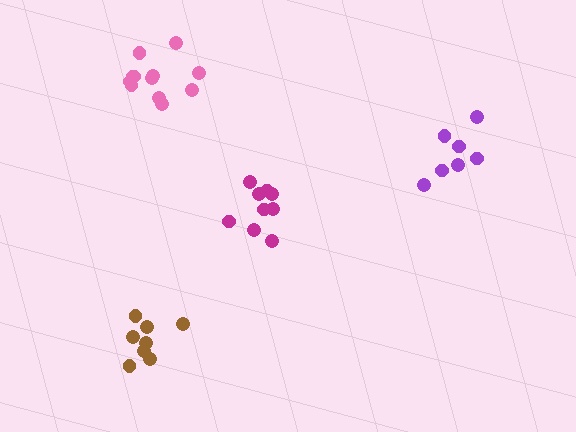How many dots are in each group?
Group 1: 12 dots, Group 2: 7 dots, Group 3: 9 dots, Group 4: 8 dots (36 total).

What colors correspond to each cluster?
The clusters are colored: pink, purple, magenta, brown.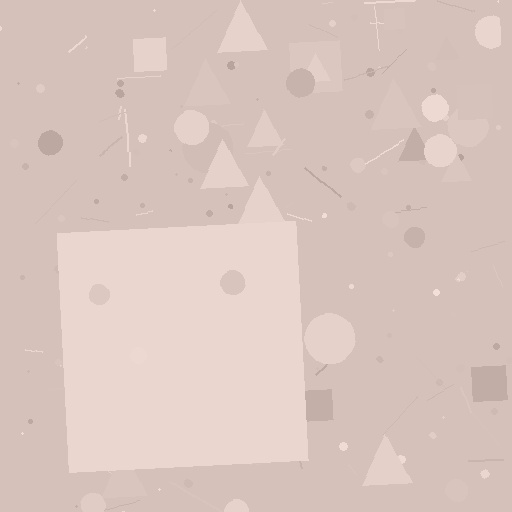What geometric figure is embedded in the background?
A square is embedded in the background.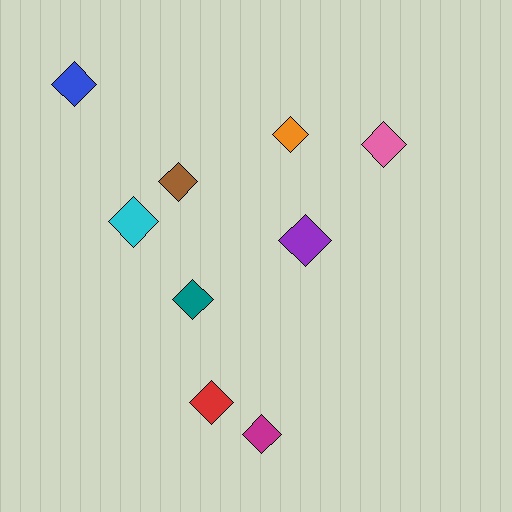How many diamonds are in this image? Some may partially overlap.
There are 9 diamonds.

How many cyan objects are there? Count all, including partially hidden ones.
There is 1 cyan object.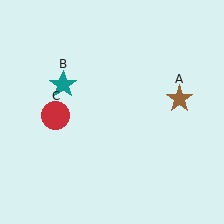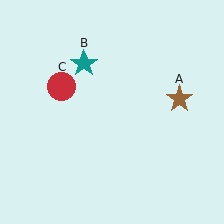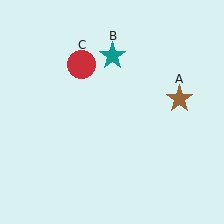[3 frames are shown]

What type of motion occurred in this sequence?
The teal star (object B), red circle (object C) rotated clockwise around the center of the scene.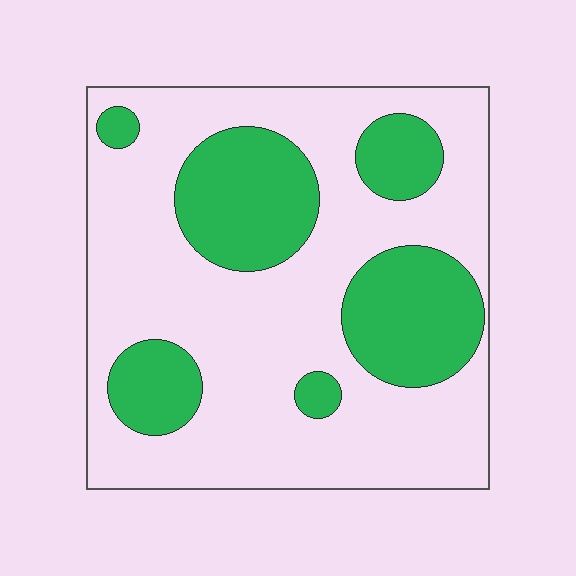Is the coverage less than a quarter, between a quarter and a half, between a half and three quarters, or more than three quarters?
Between a quarter and a half.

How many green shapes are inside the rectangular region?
6.